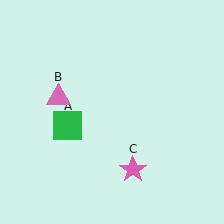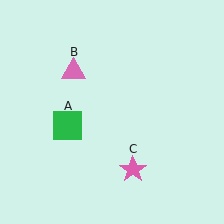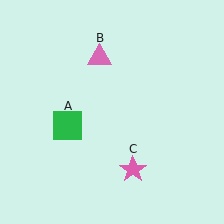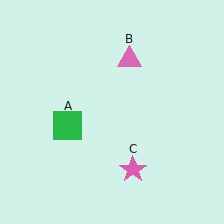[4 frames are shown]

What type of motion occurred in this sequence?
The pink triangle (object B) rotated clockwise around the center of the scene.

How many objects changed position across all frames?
1 object changed position: pink triangle (object B).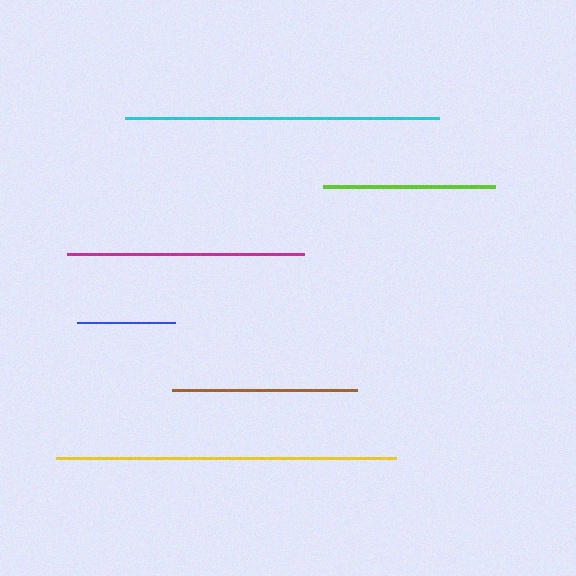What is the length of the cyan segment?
The cyan segment is approximately 314 pixels long.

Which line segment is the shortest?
The blue line is the shortest at approximately 99 pixels.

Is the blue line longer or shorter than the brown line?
The brown line is longer than the blue line.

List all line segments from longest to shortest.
From longest to shortest: yellow, cyan, magenta, brown, lime, blue.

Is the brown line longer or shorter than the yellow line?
The yellow line is longer than the brown line.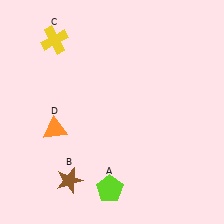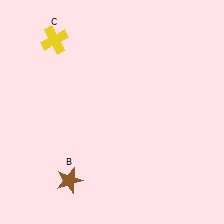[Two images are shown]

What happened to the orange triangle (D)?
The orange triangle (D) was removed in Image 2. It was in the bottom-left area of Image 1.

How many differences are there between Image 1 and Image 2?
There are 2 differences between the two images.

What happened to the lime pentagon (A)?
The lime pentagon (A) was removed in Image 2. It was in the bottom-left area of Image 1.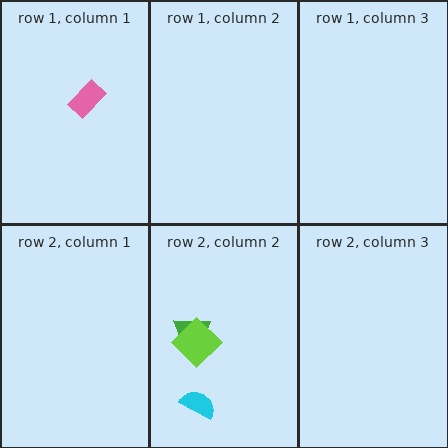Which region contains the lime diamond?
The row 2, column 2 region.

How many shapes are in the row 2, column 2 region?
3.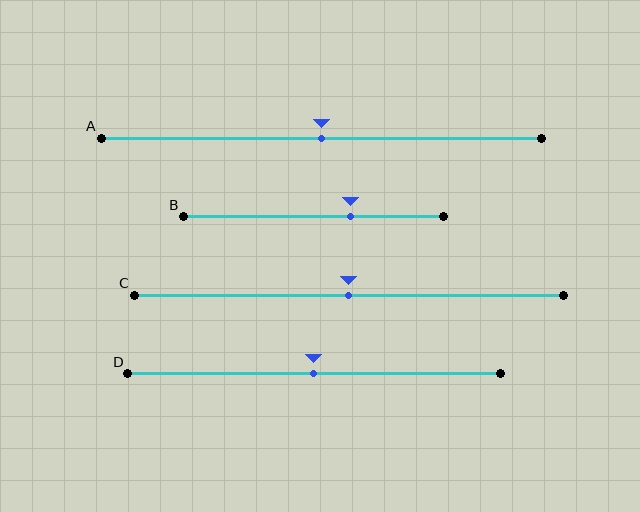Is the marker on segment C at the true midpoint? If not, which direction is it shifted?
Yes, the marker on segment C is at the true midpoint.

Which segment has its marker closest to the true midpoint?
Segment A has its marker closest to the true midpoint.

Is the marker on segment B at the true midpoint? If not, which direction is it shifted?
No, the marker on segment B is shifted to the right by about 14% of the segment length.